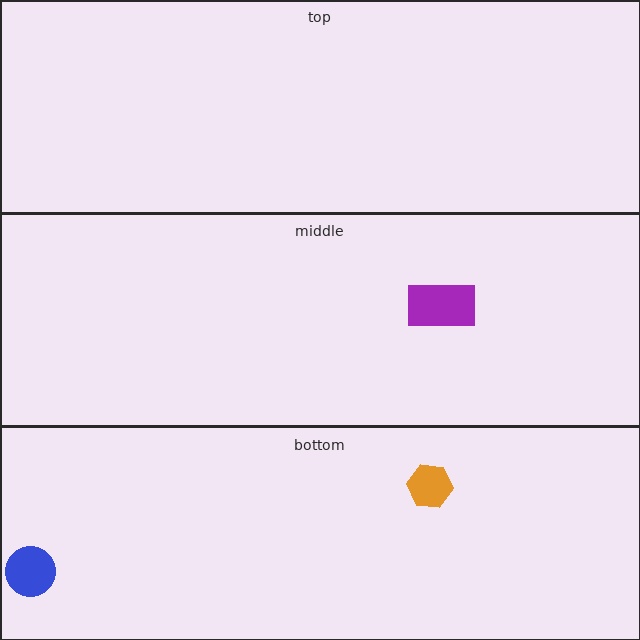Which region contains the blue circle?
The bottom region.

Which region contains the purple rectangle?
The middle region.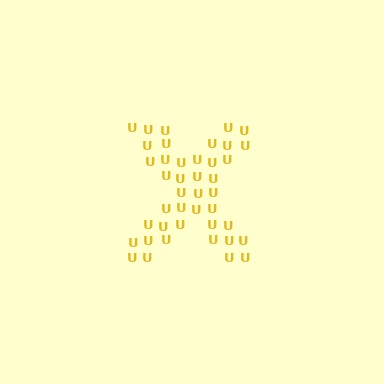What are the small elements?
The small elements are letter U's.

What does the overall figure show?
The overall figure shows the letter X.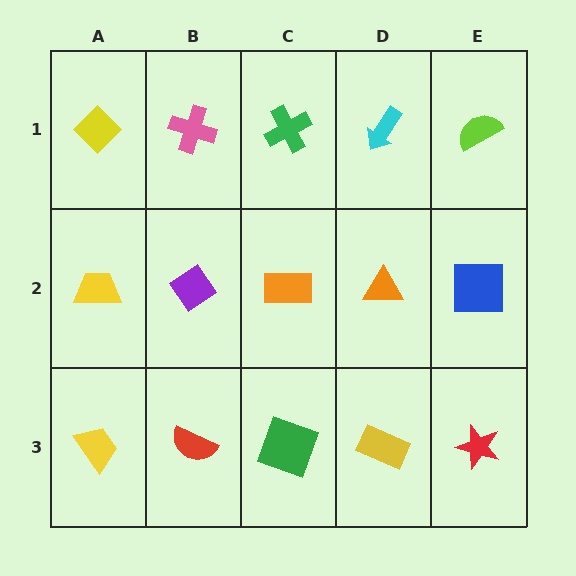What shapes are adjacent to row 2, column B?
A pink cross (row 1, column B), a red semicircle (row 3, column B), a yellow trapezoid (row 2, column A), an orange rectangle (row 2, column C).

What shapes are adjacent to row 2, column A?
A yellow diamond (row 1, column A), a yellow trapezoid (row 3, column A), a purple diamond (row 2, column B).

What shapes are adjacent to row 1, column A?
A yellow trapezoid (row 2, column A), a pink cross (row 1, column B).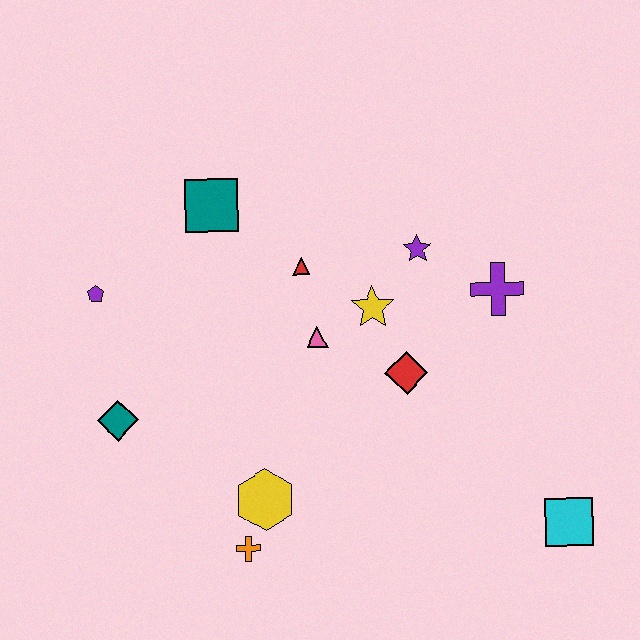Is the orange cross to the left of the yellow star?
Yes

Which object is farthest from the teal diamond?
The cyan square is farthest from the teal diamond.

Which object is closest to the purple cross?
The purple star is closest to the purple cross.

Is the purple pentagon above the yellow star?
Yes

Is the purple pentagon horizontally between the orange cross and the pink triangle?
No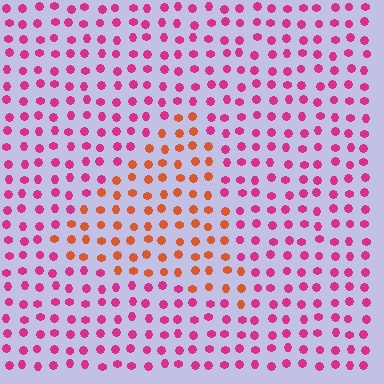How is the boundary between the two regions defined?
The boundary is defined purely by a slight shift in hue (about 49 degrees). Spacing, size, and orientation are identical on both sides.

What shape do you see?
I see a triangle.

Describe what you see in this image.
The image is filled with small magenta elements in a uniform arrangement. A triangle-shaped region is visible where the elements are tinted to a slightly different hue, forming a subtle color boundary.